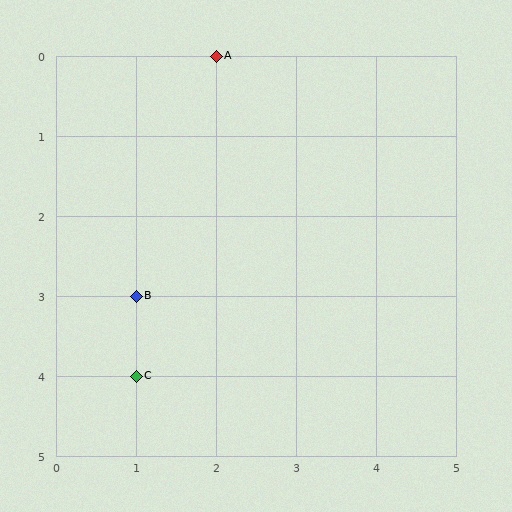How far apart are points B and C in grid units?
Points B and C are 1 row apart.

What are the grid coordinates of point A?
Point A is at grid coordinates (2, 0).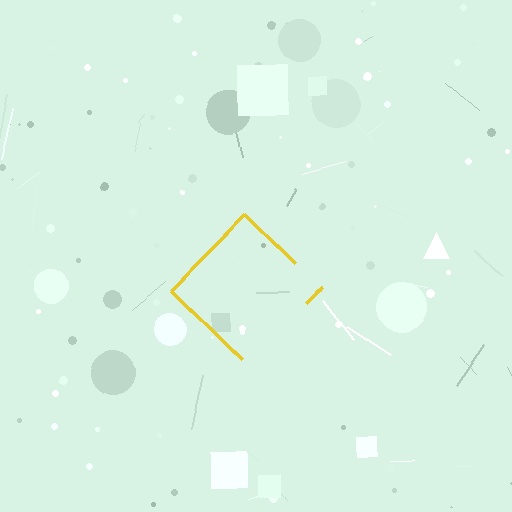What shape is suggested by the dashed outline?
The dashed outline suggests a diamond.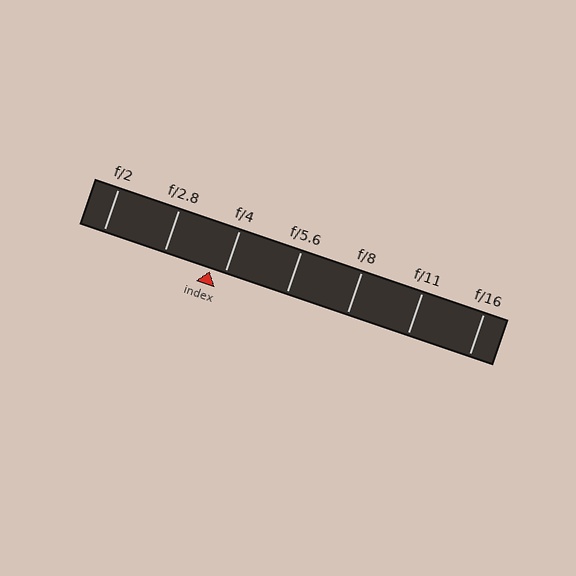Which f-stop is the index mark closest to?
The index mark is closest to f/4.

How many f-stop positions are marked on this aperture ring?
There are 7 f-stop positions marked.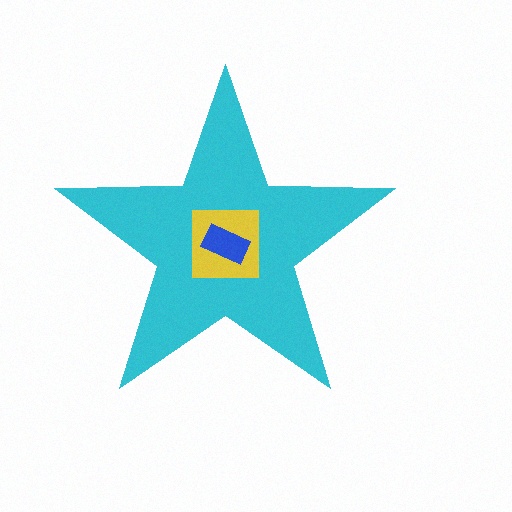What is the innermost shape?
The blue rectangle.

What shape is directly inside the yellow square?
The blue rectangle.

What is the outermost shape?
The cyan star.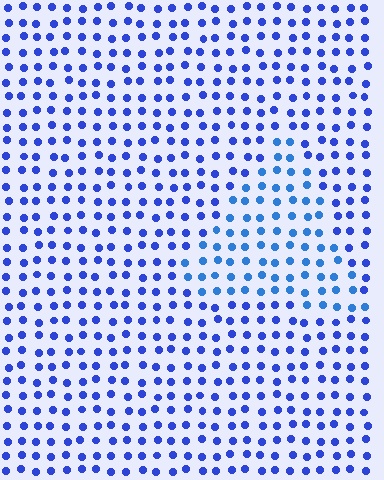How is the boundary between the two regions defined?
The boundary is defined purely by a slight shift in hue (about 20 degrees). Spacing, size, and orientation are identical on both sides.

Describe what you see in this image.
The image is filled with small blue elements in a uniform arrangement. A triangle-shaped region is visible where the elements are tinted to a slightly different hue, forming a subtle color boundary.